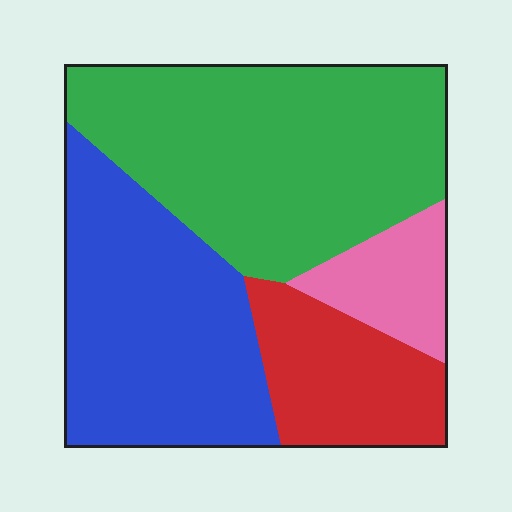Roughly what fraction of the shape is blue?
Blue takes up about one third (1/3) of the shape.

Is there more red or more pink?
Red.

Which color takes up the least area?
Pink, at roughly 10%.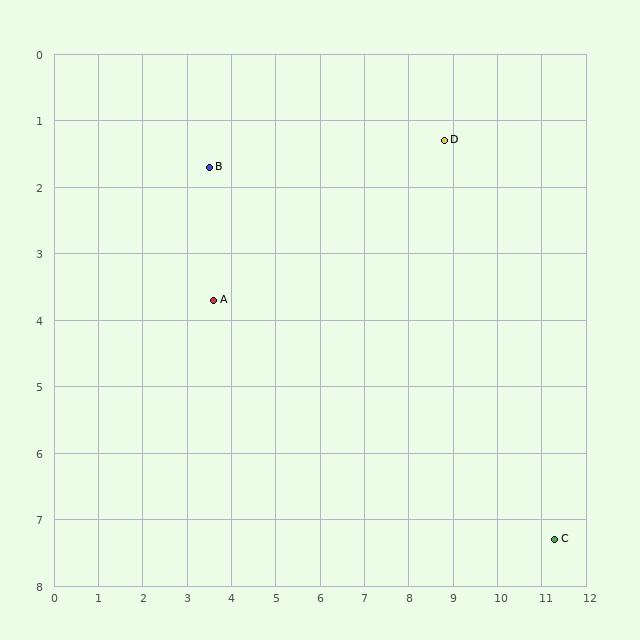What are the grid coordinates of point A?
Point A is at approximately (3.6, 3.7).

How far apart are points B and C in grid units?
Points B and C are about 9.6 grid units apart.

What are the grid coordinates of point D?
Point D is at approximately (8.8, 1.3).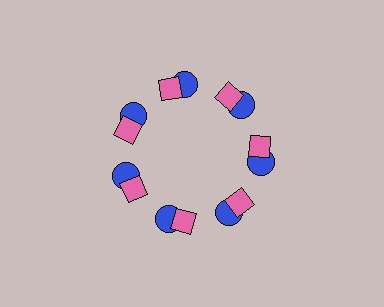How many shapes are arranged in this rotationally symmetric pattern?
There are 14 shapes, arranged in 7 groups of 2.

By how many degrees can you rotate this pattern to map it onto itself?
The pattern maps onto itself every 51 degrees of rotation.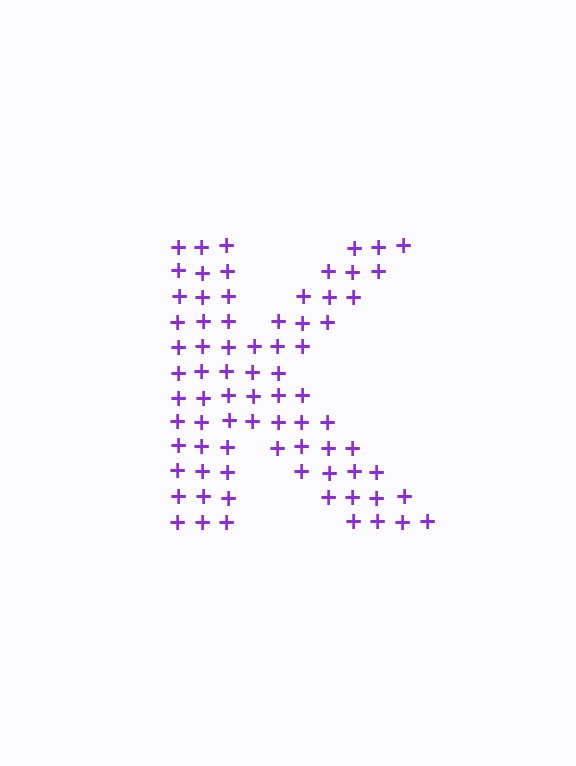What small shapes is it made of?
It is made of small plus signs.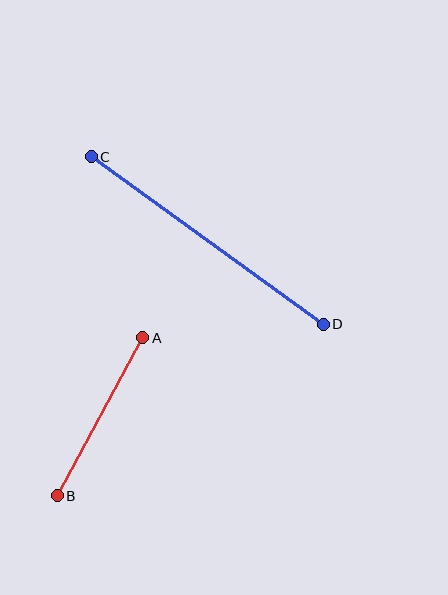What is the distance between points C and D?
The distance is approximately 286 pixels.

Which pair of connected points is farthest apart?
Points C and D are farthest apart.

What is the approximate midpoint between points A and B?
The midpoint is at approximately (100, 417) pixels.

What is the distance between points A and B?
The distance is approximately 180 pixels.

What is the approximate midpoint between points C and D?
The midpoint is at approximately (207, 241) pixels.